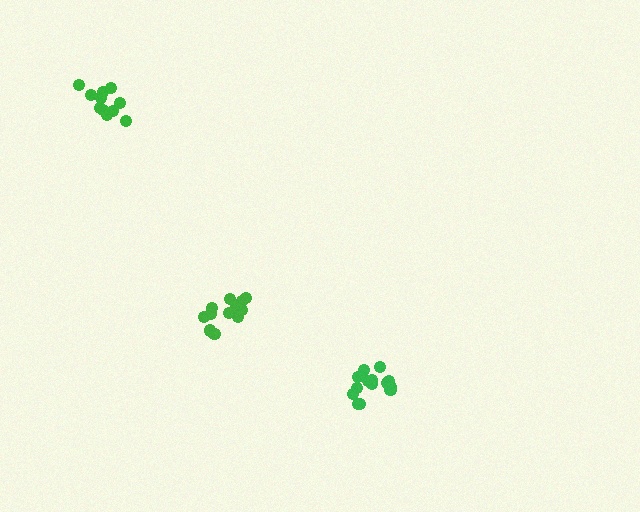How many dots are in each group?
Group 1: 12 dots, Group 2: 11 dots, Group 3: 15 dots (38 total).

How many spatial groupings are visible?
There are 3 spatial groupings.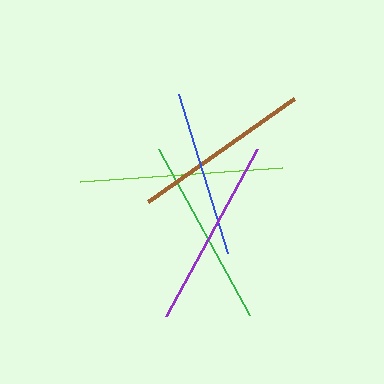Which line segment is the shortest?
The blue line is the shortest at approximately 166 pixels.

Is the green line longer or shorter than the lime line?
The lime line is longer than the green line.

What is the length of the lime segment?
The lime segment is approximately 202 pixels long.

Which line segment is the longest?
The lime line is the longest at approximately 202 pixels.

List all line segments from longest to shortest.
From longest to shortest: lime, purple, green, brown, blue.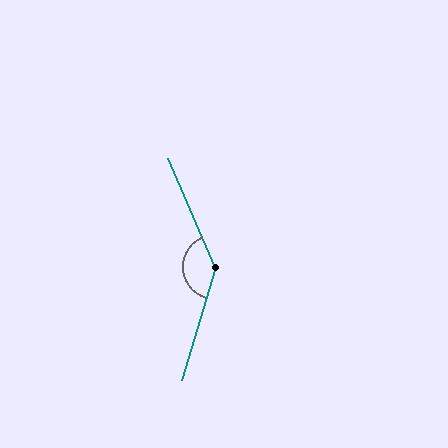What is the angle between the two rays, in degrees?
Approximately 140 degrees.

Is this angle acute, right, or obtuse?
It is obtuse.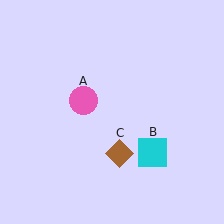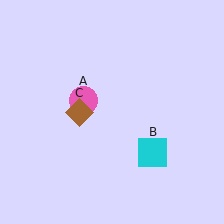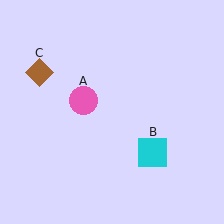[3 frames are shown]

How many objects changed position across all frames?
1 object changed position: brown diamond (object C).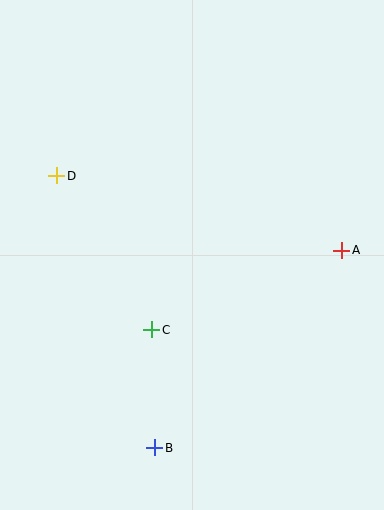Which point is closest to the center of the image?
Point C at (152, 330) is closest to the center.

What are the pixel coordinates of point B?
Point B is at (155, 448).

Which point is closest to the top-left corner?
Point D is closest to the top-left corner.